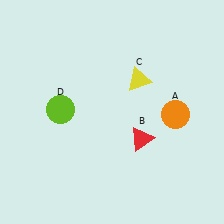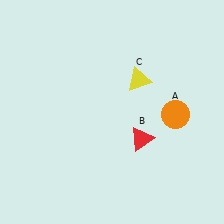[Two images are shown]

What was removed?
The lime circle (D) was removed in Image 2.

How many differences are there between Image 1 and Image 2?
There is 1 difference between the two images.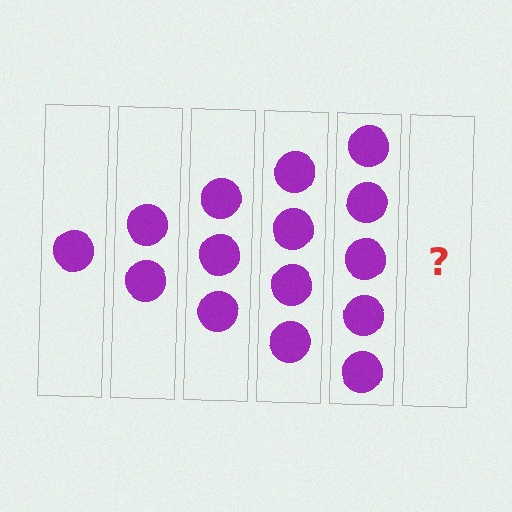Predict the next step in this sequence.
The next step is 6 circles.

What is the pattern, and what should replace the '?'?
The pattern is that each step adds one more circle. The '?' should be 6 circles.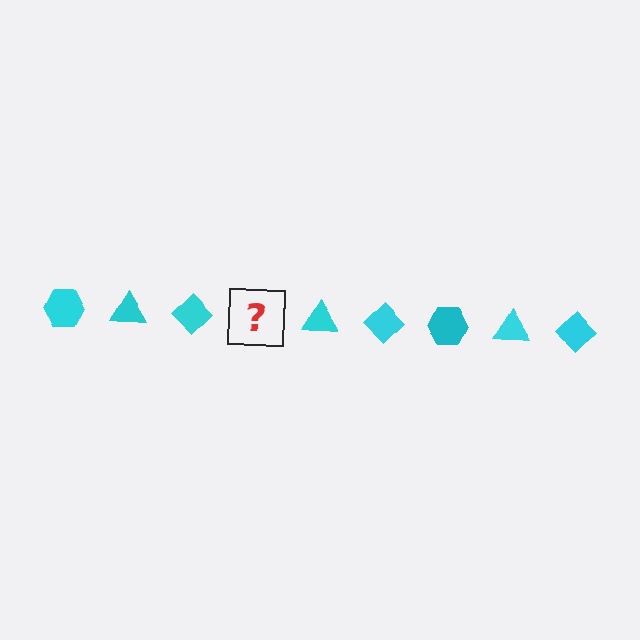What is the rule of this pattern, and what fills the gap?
The rule is that the pattern cycles through hexagon, triangle, diamond shapes in cyan. The gap should be filled with a cyan hexagon.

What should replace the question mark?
The question mark should be replaced with a cyan hexagon.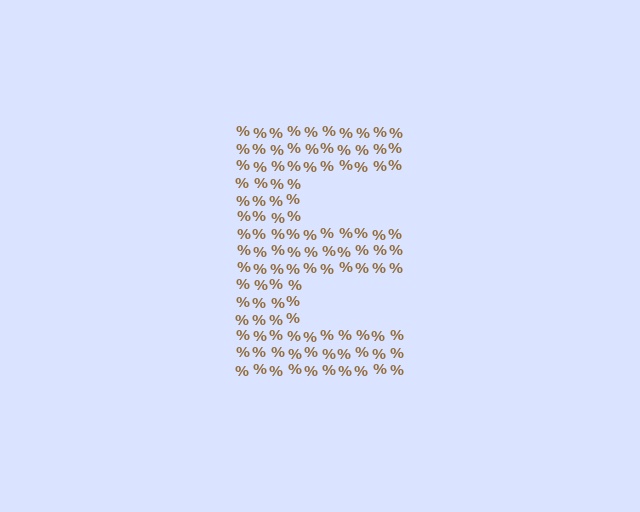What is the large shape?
The large shape is the letter E.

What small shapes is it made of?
It is made of small percent signs.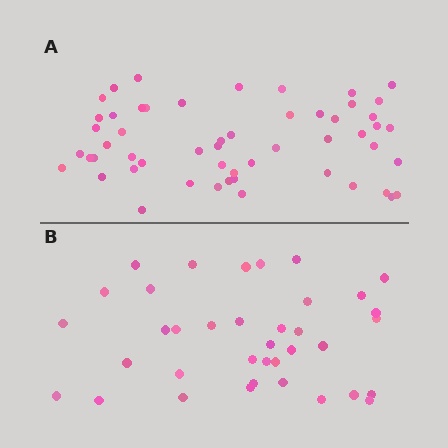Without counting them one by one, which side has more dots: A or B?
Region A (the top region) has more dots.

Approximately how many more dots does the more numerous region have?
Region A has approximately 15 more dots than region B.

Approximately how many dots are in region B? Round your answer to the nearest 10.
About 40 dots. (The exact count is 37, which rounds to 40.)